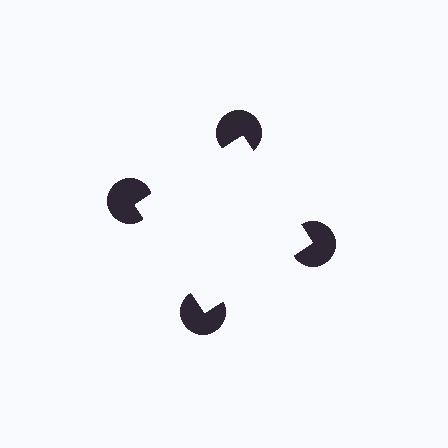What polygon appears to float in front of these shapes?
An illusory square — its edges are inferred from the aligned wedge cuts in the pac-man discs, not physically drawn.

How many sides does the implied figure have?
4 sides.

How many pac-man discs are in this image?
There are 4 — one at each vertex of the illusory square.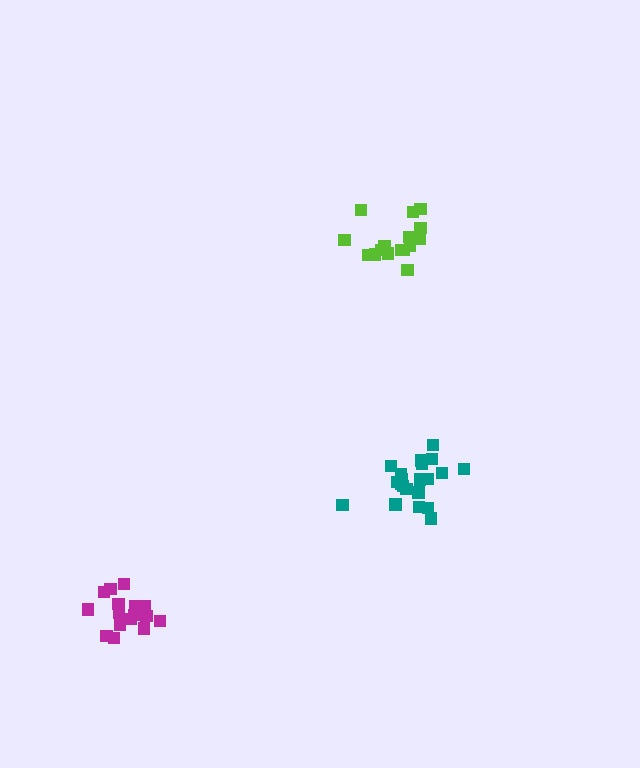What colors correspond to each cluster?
The clusters are colored: lime, magenta, teal.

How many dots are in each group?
Group 1: 16 dots, Group 2: 16 dots, Group 3: 21 dots (53 total).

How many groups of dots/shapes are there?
There are 3 groups.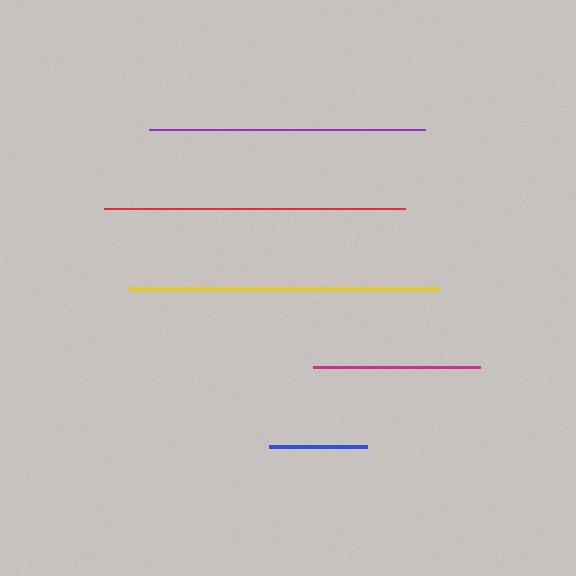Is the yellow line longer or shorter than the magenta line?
The yellow line is longer than the magenta line.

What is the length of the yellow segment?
The yellow segment is approximately 311 pixels long.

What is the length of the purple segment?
The purple segment is approximately 276 pixels long.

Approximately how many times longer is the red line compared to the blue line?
The red line is approximately 3.1 times the length of the blue line.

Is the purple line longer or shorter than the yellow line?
The yellow line is longer than the purple line.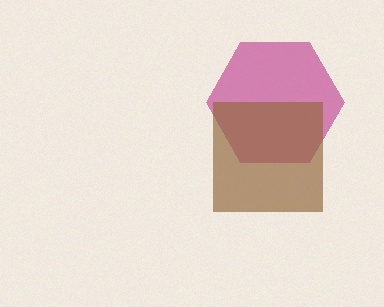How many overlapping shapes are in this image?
There are 2 overlapping shapes in the image.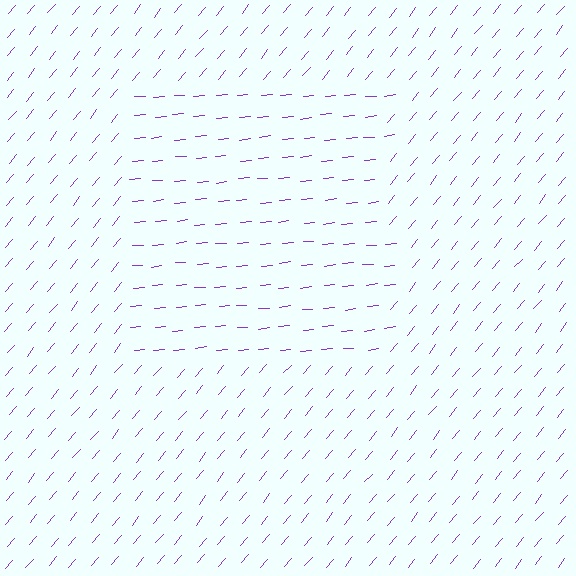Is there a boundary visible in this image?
Yes, there is a texture boundary formed by a change in line orientation.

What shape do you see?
I see a rectangle.